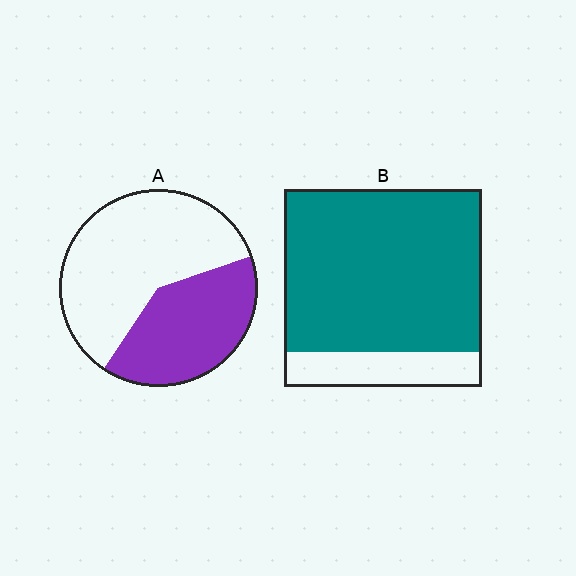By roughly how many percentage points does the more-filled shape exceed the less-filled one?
By roughly 40 percentage points (B over A).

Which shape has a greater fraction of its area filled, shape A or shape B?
Shape B.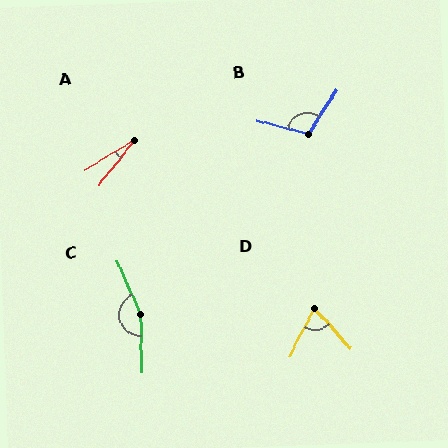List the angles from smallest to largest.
A (20°), D (69°), B (108°), C (159°).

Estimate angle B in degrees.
Approximately 108 degrees.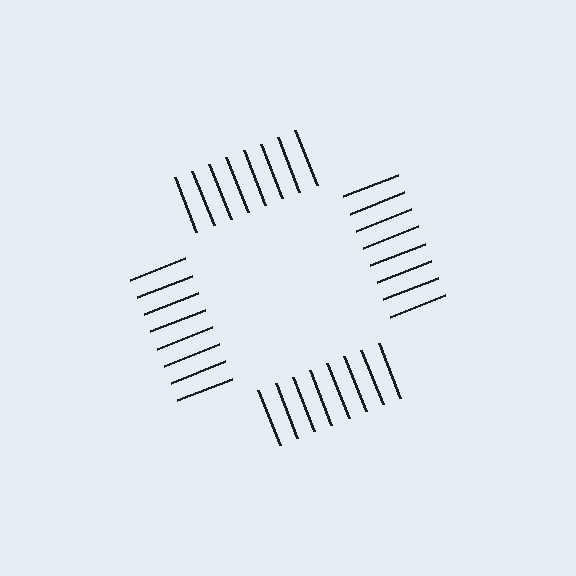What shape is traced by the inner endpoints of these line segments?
An illusory square — the line segments terminate on its edges but no continuous stroke is drawn.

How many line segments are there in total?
32 — 8 along each of the 4 edges.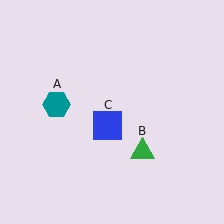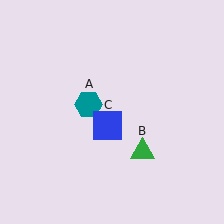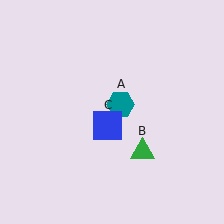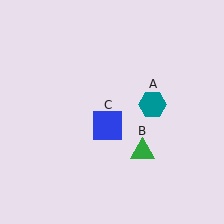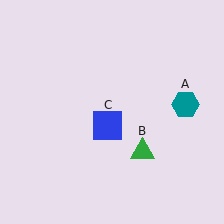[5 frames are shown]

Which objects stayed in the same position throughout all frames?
Green triangle (object B) and blue square (object C) remained stationary.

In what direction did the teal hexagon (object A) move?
The teal hexagon (object A) moved right.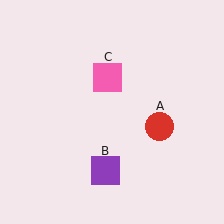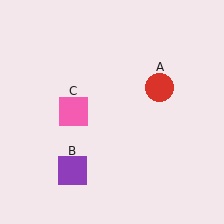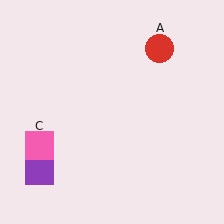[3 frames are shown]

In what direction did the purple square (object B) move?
The purple square (object B) moved left.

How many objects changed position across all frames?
3 objects changed position: red circle (object A), purple square (object B), pink square (object C).